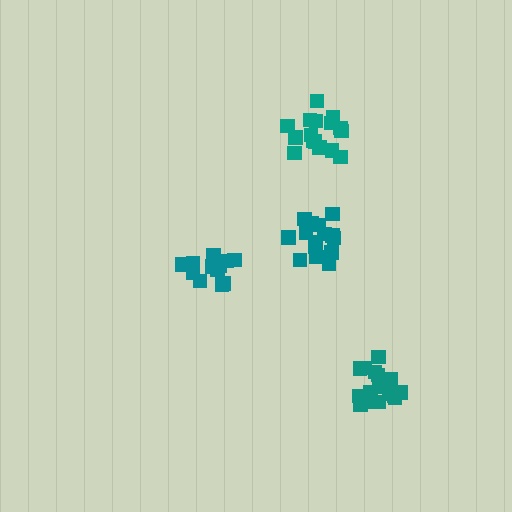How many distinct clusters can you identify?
There are 4 distinct clusters.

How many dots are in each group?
Group 1: 17 dots, Group 2: 19 dots, Group 3: 13 dots, Group 4: 16 dots (65 total).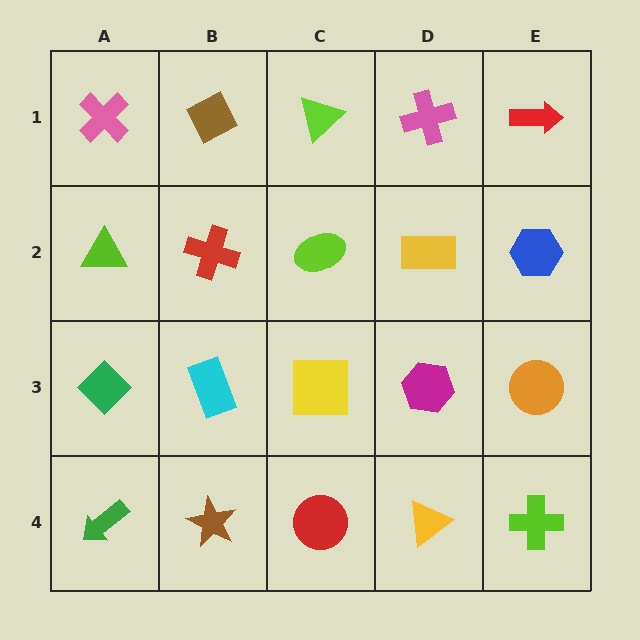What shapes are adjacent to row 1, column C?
A lime ellipse (row 2, column C), a brown diamond (row 1, column B), a pink cross (row 1, column D).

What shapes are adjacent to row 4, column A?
A green diamond (row 3, column A), a brown star (row 4, column B).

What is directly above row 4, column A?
A green diamond.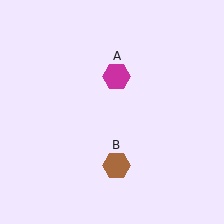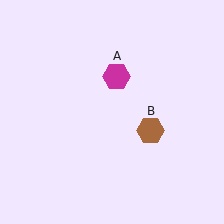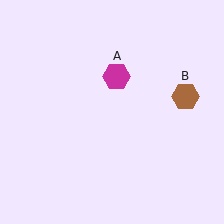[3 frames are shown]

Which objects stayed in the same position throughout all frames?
Magenta hexagon (object A) remained stationary.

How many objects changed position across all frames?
1 object changed position: brown hexagon (object B).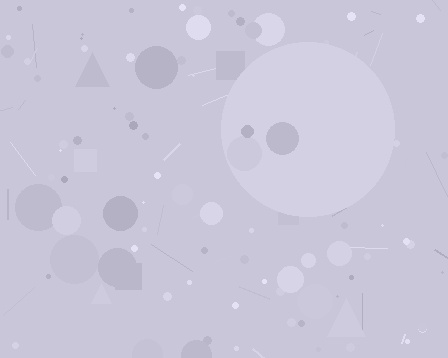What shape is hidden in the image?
A circle is hidden in the image.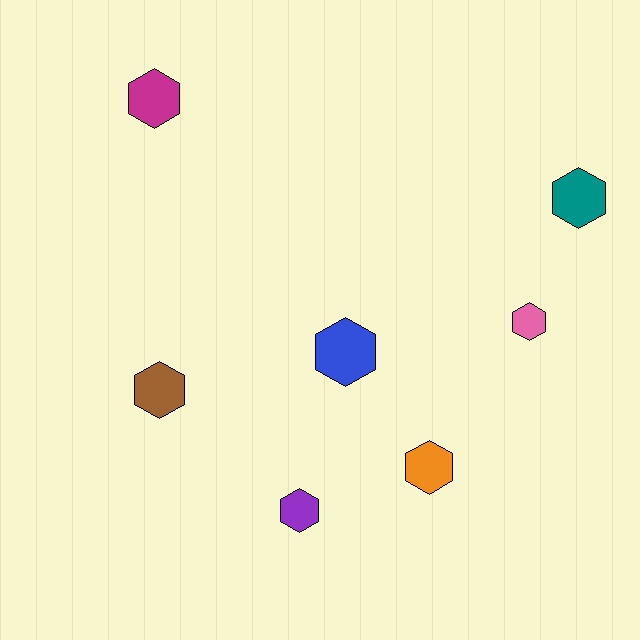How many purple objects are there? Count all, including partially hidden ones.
There is 1 purple object.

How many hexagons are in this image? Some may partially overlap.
There are 7 hexagons.